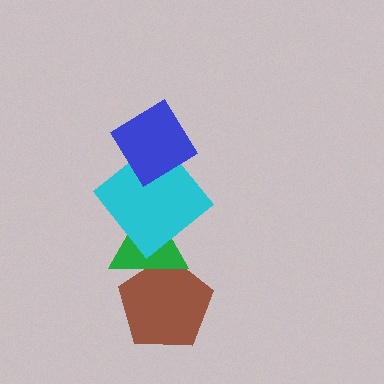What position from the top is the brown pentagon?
The brown pentagon is 4th from the top.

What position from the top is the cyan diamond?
The cyan diamond is 2nd from the top.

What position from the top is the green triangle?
The green triangle is 3rd from the top.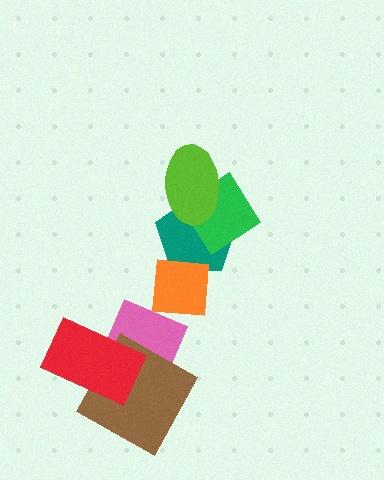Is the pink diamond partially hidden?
Yes, it is partially covered by another shape.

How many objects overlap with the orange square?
2 objects overlap with the orange square.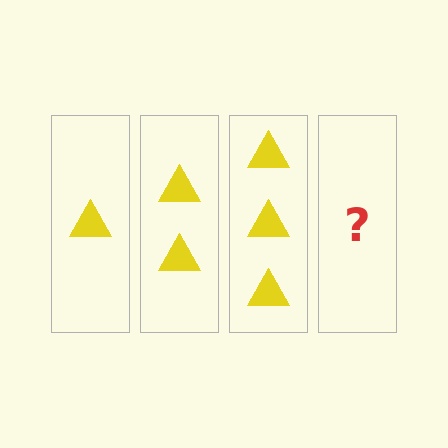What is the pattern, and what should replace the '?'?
The pattern is that each step adds one more triangle. The '?' should be 4 triangles.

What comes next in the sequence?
The next element should be 4 triangles.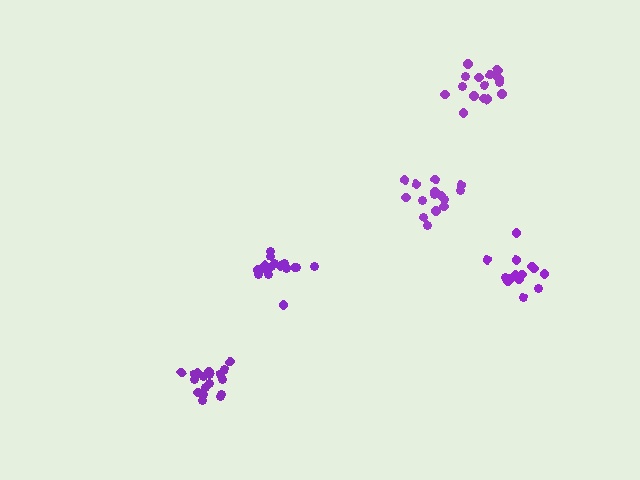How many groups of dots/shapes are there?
There are 5 groups.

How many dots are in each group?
Group 1: 15 dots, Group 2: 19 dots, Group 3: 14 dots, Group 4: 16 dots, Group 5: 17 dots (81 total).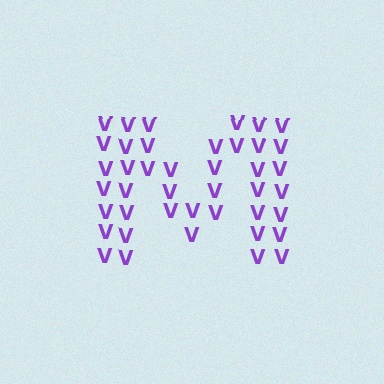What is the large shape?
The large shape is the letter M.